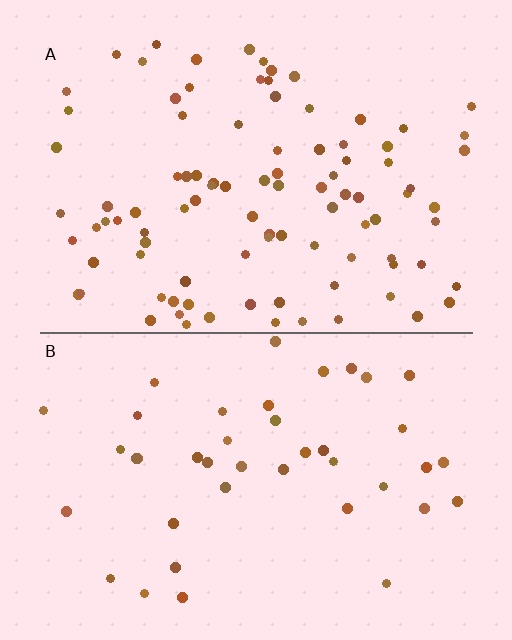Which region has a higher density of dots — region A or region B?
A (the top).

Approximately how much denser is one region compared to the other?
Approximately 2.3× — region A over region B.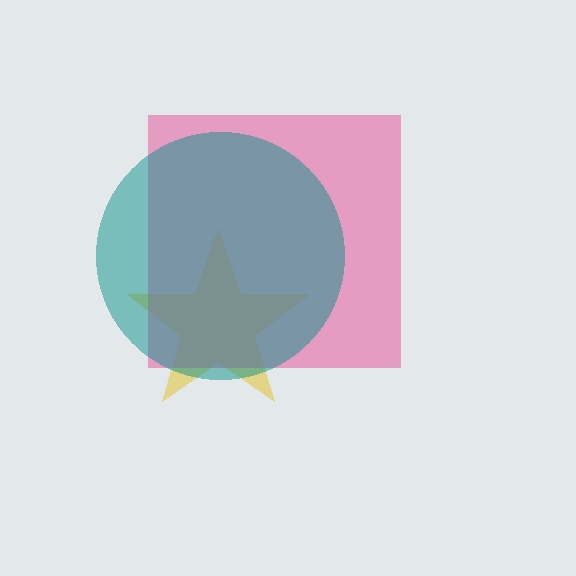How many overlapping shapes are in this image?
There are 3 overlapping shapes in the image.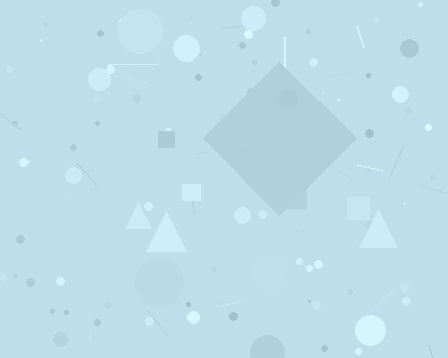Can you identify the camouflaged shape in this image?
The camouflaged shape is a diamond.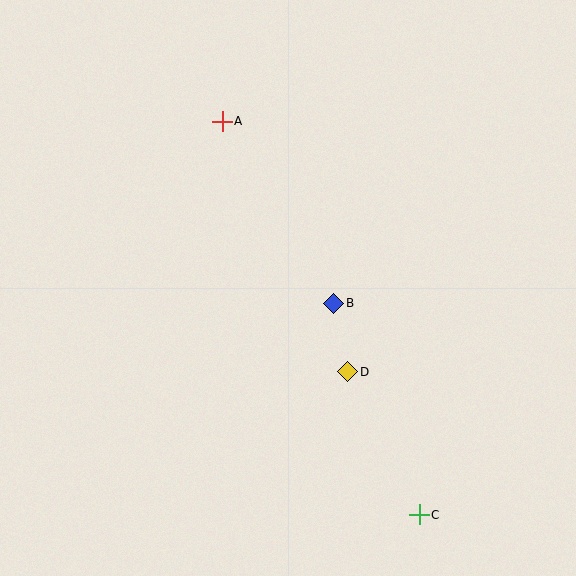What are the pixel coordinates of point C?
Point C is at (419, 515).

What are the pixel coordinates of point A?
Point A is at (222, 121).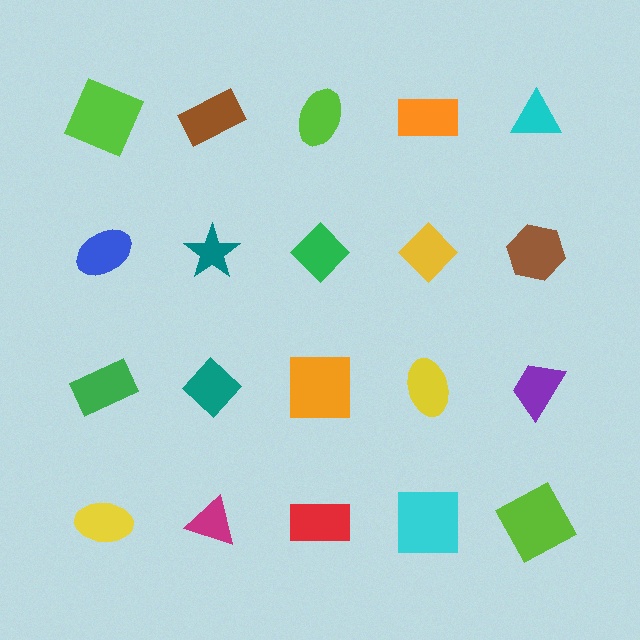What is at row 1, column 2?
A brown rectangle.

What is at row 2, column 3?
A green diamond.